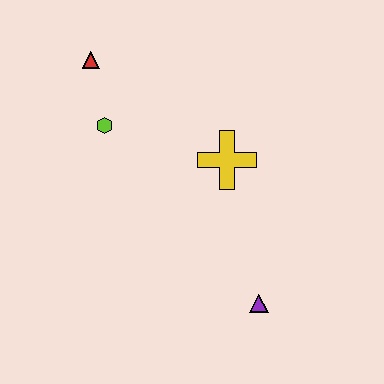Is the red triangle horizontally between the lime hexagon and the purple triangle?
No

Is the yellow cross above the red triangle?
No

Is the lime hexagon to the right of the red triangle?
Yes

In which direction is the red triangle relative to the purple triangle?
The red triangle is above the purple triangle.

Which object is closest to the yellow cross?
The lime hexagon is closest to the yellow cross.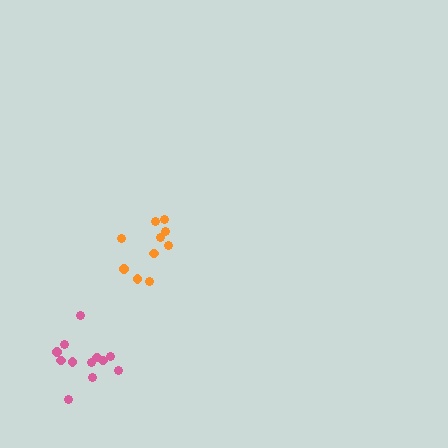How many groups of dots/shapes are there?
There are 2 groups.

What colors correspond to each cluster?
The clusters are colored: orange, pink.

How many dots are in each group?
Group 1: 10 dots, Group 2: 12 dots (22 total).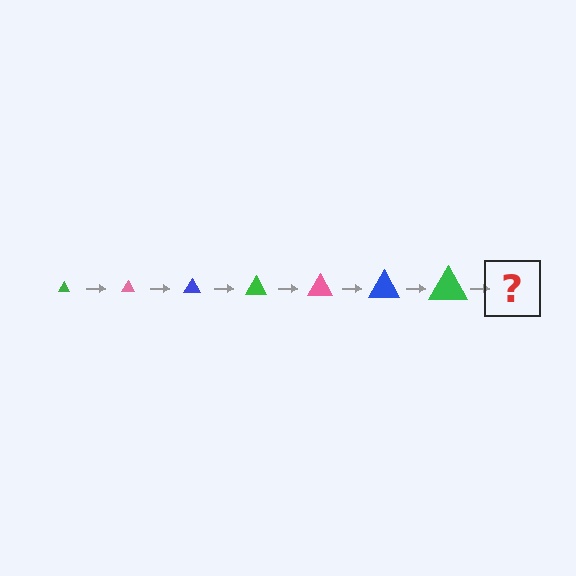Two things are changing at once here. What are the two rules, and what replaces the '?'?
The two rules are that the triangle grows larger each step and the color cycles through green, pink, and blue. The '?' should be a pink triangle, larger than the previous one.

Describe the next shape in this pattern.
It should be a pink triangle, larger than the previous one.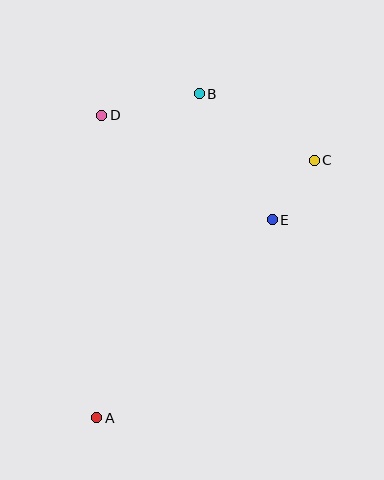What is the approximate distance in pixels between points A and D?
The distance between A and D is approximately 303 pixels.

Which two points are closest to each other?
Points C and E are closest to each other.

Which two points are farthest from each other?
Points A and B are farthest from each other.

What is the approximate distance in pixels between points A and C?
The distance between A and C is approximately 337 pixels.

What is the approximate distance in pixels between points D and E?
The distance between D and E is approximately 200 pixels.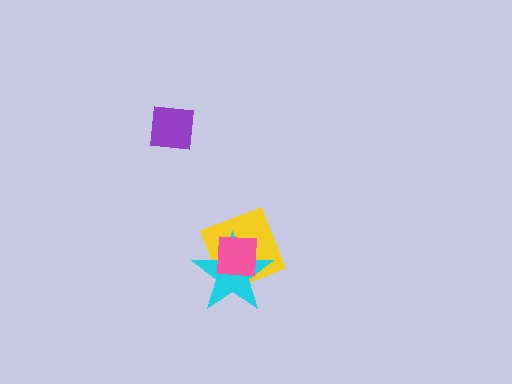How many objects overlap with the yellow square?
2 objects overlap with the yellow square.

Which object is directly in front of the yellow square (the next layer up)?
The cyan star is directly in front of the yellow square.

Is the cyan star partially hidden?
Yes, it is partially covered by another shape.